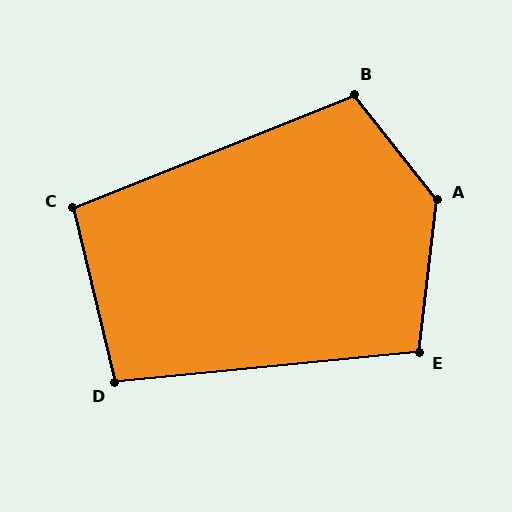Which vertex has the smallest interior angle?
D, at approximately 98 degrees.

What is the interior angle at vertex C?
Approximately 98 degrees (obtuse).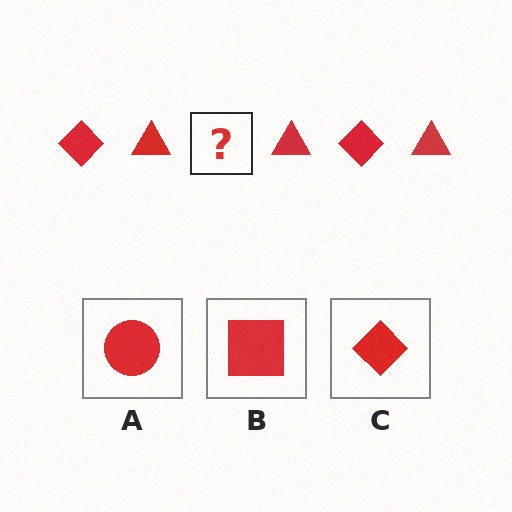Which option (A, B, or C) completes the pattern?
C.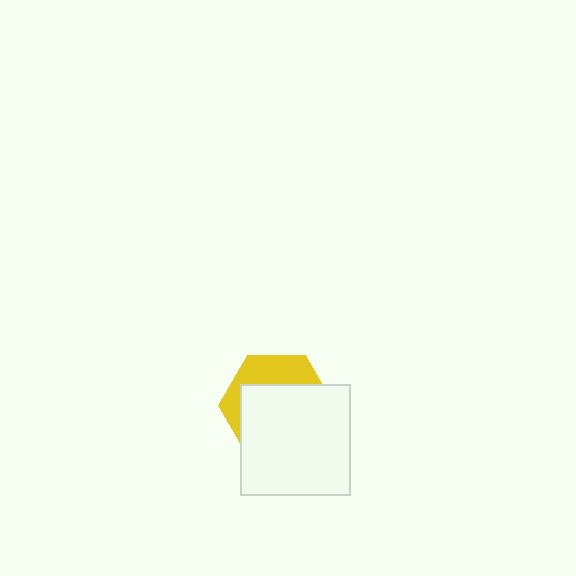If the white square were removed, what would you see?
You would see the complete yellow hexagon.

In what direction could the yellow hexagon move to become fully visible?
The yellow hexagon could move up. That would shift it out from behind the white square entirely.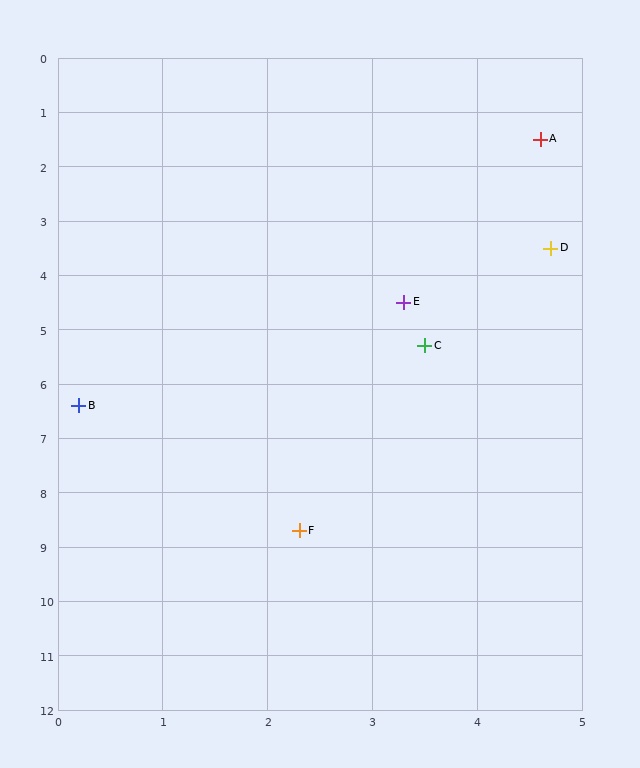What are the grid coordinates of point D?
Point D is at approximately (4.7, 3.5).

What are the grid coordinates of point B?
Point B is at approximately (0.2, 6.4).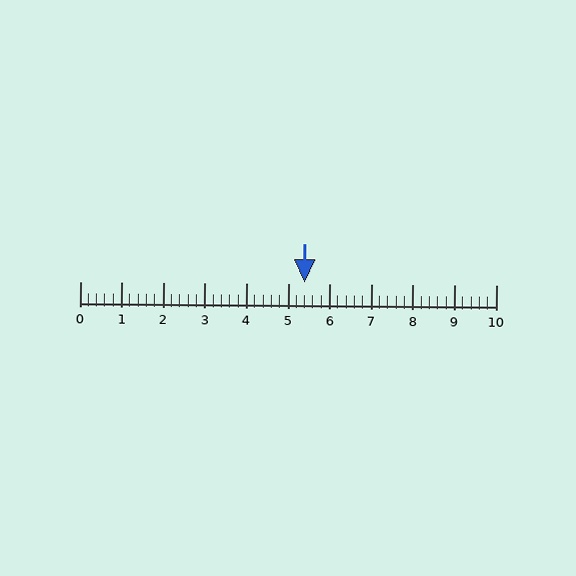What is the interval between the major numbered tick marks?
The major tick marks are spaced 1 units apart.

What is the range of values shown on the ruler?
The ruler shows values from 0 to 10.